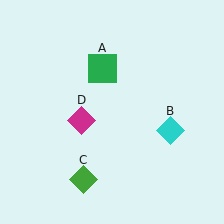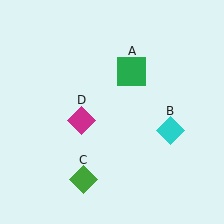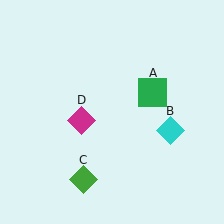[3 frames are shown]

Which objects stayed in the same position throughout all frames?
Cyan diamond (object B) and green diamond (object C) and magenta diamond (object D) remained stationary.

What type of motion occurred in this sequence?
The green square (object A) rotated clockwise around the center of the scene.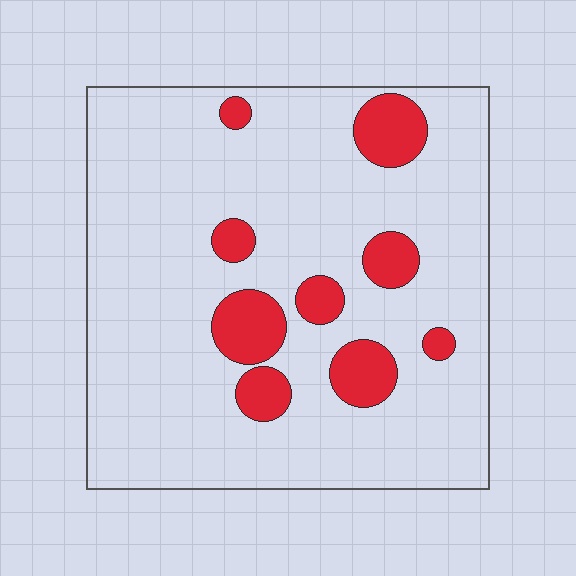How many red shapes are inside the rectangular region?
9.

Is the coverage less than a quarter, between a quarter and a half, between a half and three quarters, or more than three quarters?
Less than a quarter.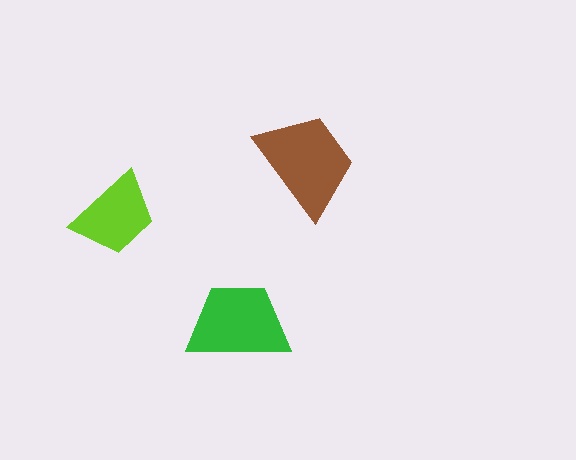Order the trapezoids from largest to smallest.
the brown one, the green one, the lime one.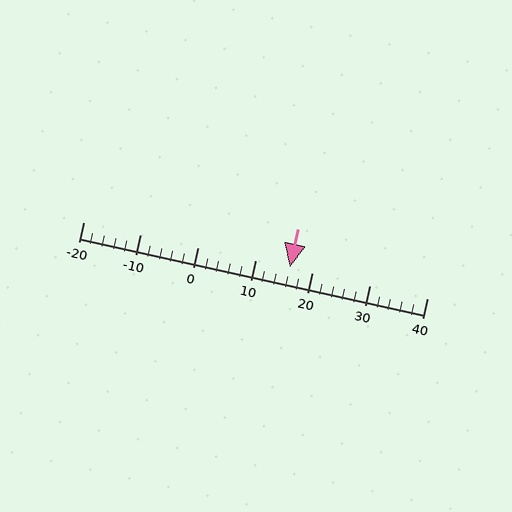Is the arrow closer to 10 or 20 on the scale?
The arrow is closer to 20.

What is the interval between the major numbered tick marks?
The major tick marks are spaced 10 units apart.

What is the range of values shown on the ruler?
The ruler shows values from -20 to 40.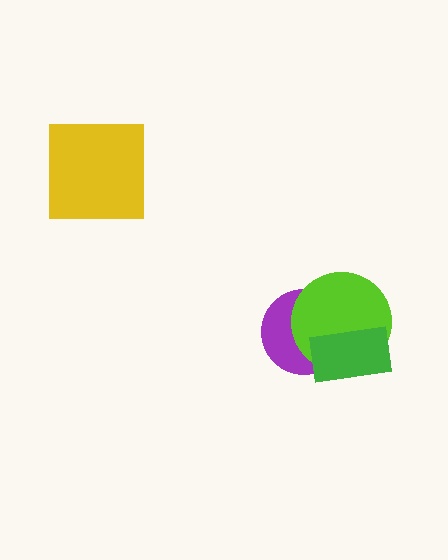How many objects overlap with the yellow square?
0 objects overlap with the yellow square.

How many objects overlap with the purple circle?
2 objects overlap with the purple circle.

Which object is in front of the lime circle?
The green rectangle is in front of the lime circle.